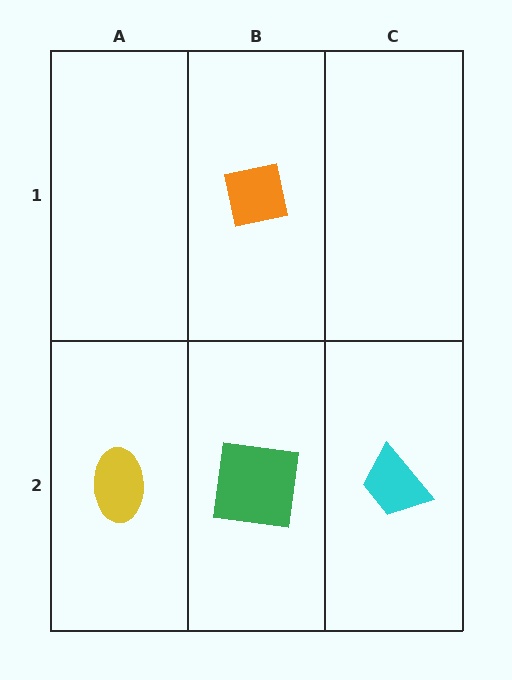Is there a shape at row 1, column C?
No, that cell is empty.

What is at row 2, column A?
A yellow ellipse.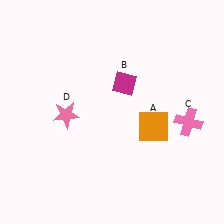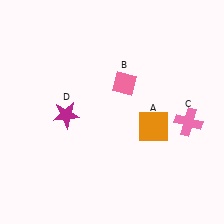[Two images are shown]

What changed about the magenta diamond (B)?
In Image 1, B is magenta. In Image 2, it changed to pink.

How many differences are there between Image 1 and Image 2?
There are 2 differences between the two images.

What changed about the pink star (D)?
In Image 1, D is pink. In Image 2, it changed to magenta.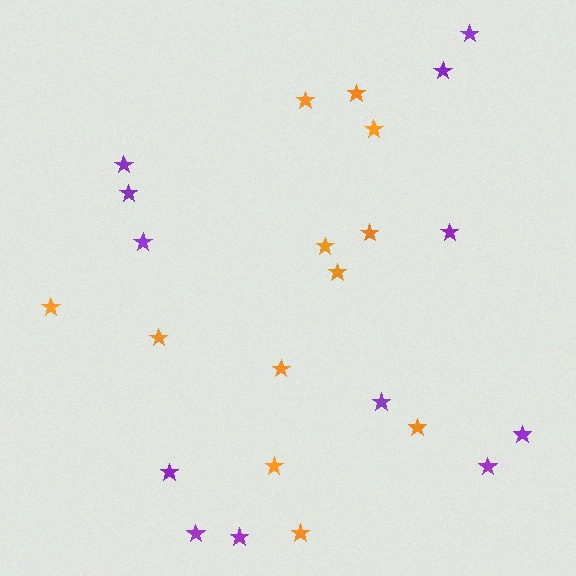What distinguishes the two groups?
There are 2 groups: one group of purple stars (12) and one group of orange stars (12).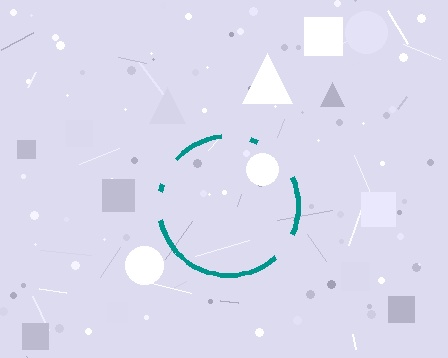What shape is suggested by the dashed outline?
The dashed outline suggests a circle.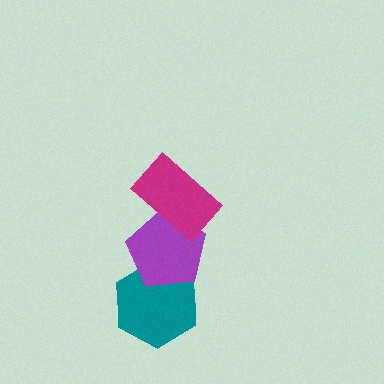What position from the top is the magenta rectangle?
The magenta rectangle is 1st from the top.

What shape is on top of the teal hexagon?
The purple pentagon is on top of the teal hexagon.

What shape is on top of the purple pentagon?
The magenta rectangle is on top of the purple pentagon.